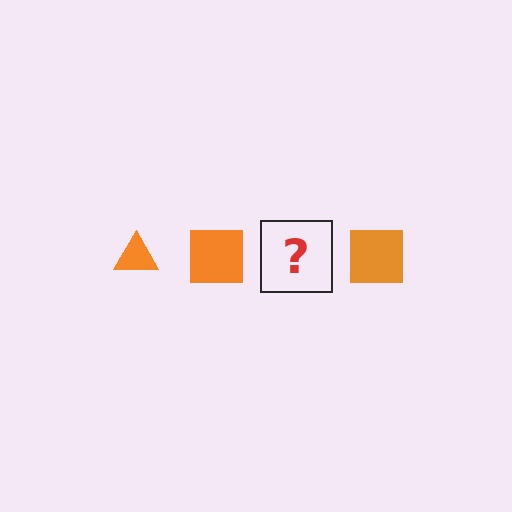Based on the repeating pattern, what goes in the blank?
The blank should be an orange triangle.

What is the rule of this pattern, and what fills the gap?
The rule is that the pattern cycles through triangle, square shapes in orange. The gap should be filled with an orange triangle.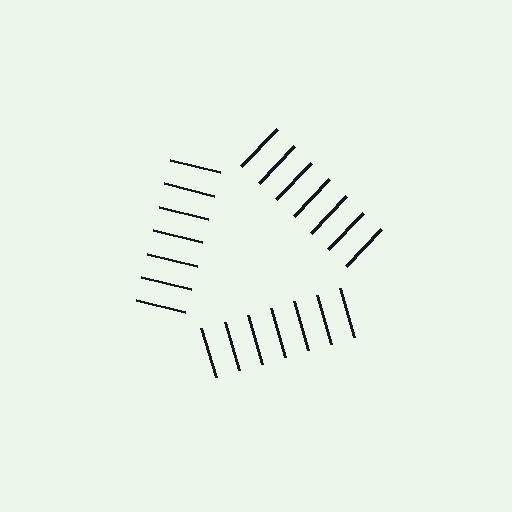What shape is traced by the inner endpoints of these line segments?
An illusory triangle — the line segments terminate on its edges but no continuous stroke is drawn.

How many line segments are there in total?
21 — 7 along each of the 3 edges.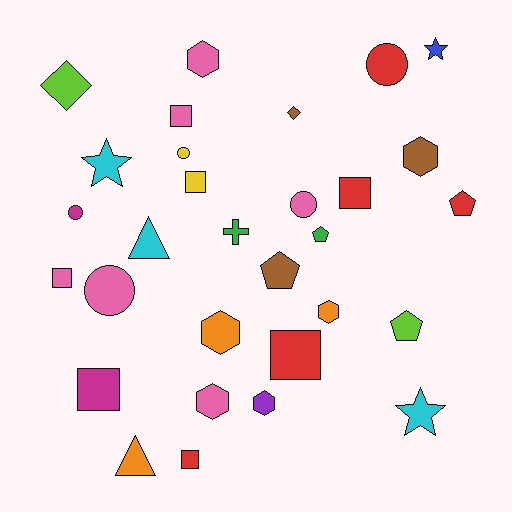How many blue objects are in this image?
There is 1 blue object.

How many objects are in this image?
There are 30 objects.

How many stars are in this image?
There are 3 stars.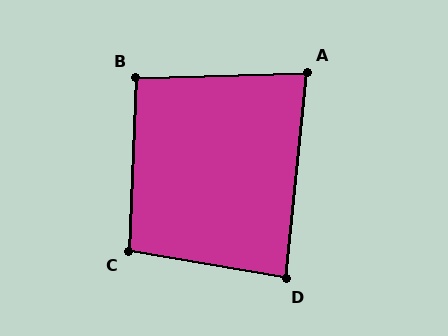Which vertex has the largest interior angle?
C, at approximately 97 degrees.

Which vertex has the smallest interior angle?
A, at approximately 83 degrees.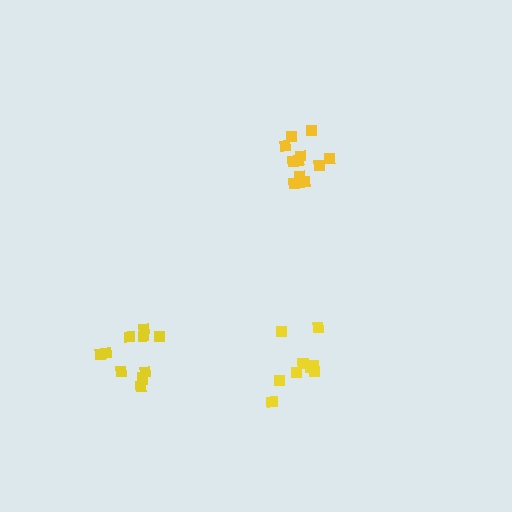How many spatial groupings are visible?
There are 3 spatial groupings.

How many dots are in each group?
Group 1: 11 dots, Group 2: 9 dots, Group 3: 11 dots (31 total).